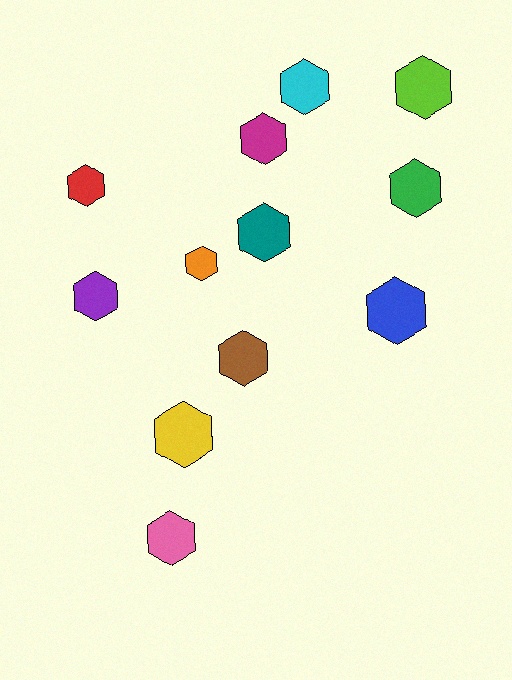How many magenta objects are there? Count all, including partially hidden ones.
There is 1 magenta object.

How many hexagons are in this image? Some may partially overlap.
There are 12 hexagons.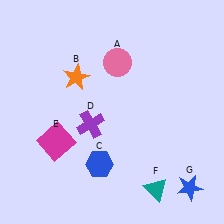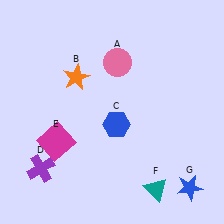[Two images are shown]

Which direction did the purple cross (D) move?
The purple cross (D) moved left.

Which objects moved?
The objects that moved are: the blue hexagon (C), the purple cross (D).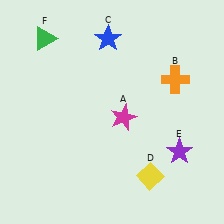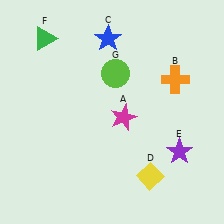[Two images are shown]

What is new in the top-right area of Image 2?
A lime circle (G) was added in the top-right area of Image 2.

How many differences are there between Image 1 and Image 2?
There is 1 difference between the two images.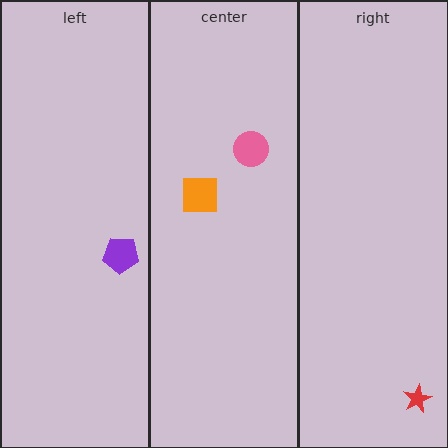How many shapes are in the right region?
1.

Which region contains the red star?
The right region.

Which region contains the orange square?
The center region.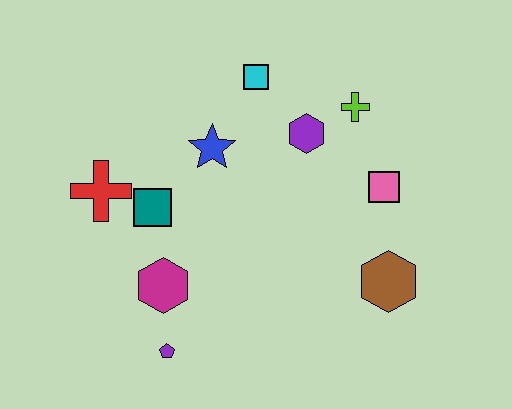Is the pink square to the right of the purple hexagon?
Yes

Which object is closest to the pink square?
The lime cross is closest to the pink square.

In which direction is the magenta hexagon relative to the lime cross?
The magenta hexagon is to the left of the lime cross.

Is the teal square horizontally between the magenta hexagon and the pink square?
No